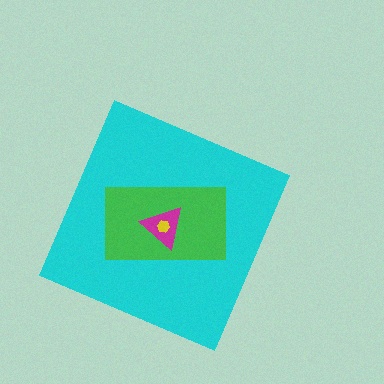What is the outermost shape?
The cyan diamond.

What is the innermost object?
The yellow hexagon.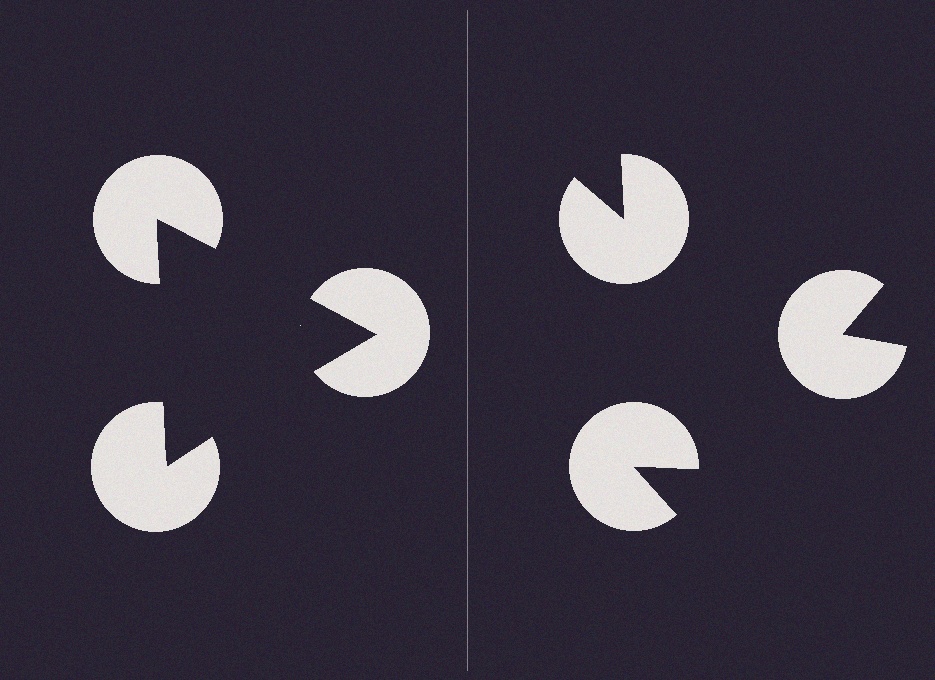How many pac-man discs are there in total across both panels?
6 — 3 on each side.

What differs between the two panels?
The pac-man discs are positioned identically on both sides; only the wedge orientations differ. On the left they align to a triangle; on the right they are misaligned.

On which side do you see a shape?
An illusory triangle appears on the left side. On the right side the wedge cuts are rotated, so no coherent shape forms.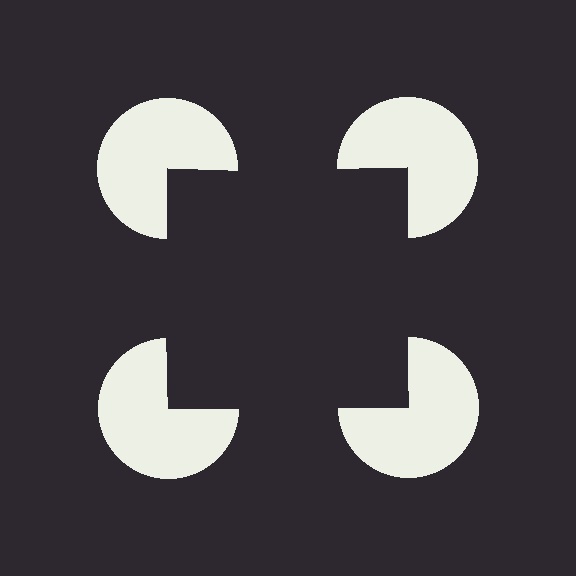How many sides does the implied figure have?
4 sides.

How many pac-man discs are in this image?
There are 4 — one at each vertex of the illusory square.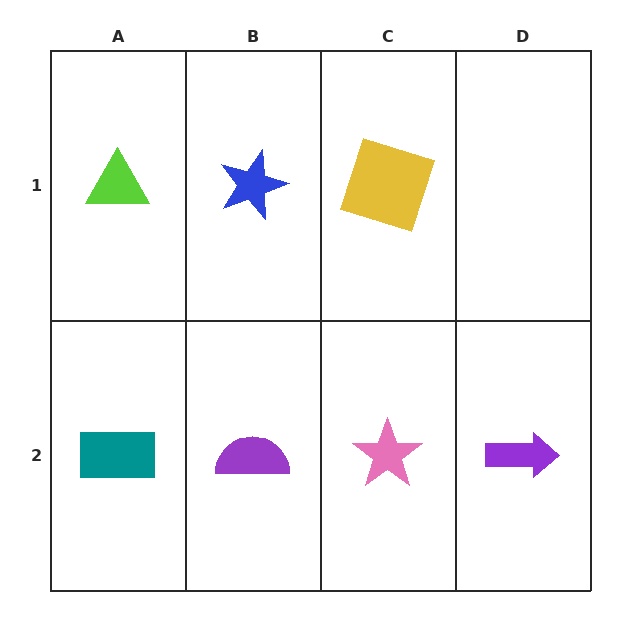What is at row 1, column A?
A lime triangle.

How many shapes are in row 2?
4 shapes.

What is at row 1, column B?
A blue star.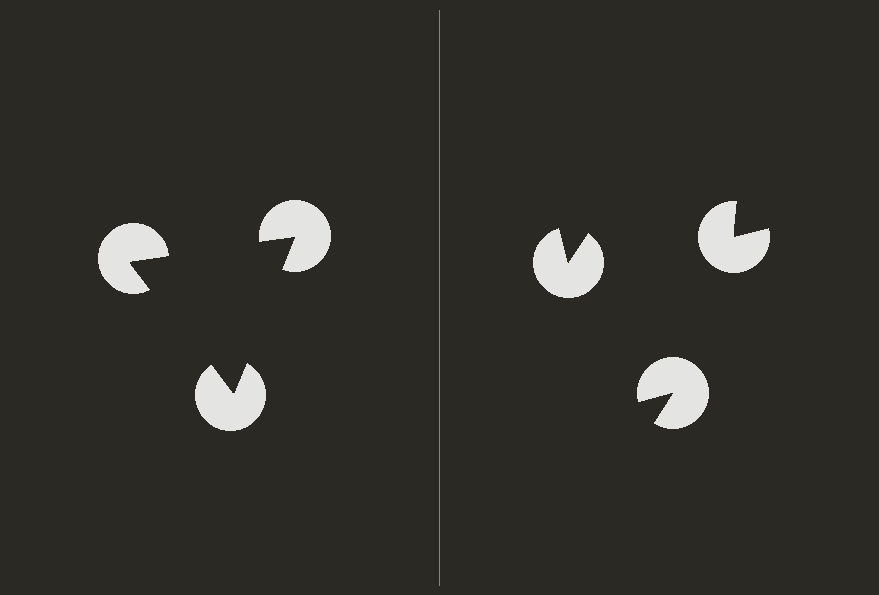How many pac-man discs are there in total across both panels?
6 — 3 on each side.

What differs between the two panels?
The pac-man discs are positioned identically on both sides; only the wedge orientations differ. On the left they align to a triangle; on the right they are misaligned.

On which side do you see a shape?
An illusory triangle appears on the left side. On the right side the wedge cuts are rotated, so no coherent shape forms.